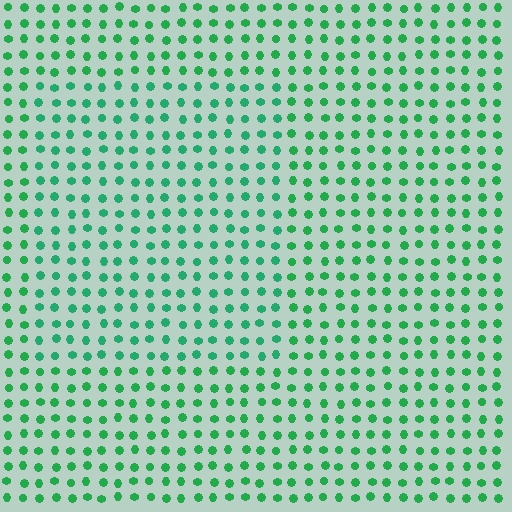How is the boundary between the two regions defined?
The boundary is defined purely by a slight shift in hue (about 15 degrees). Spacing, size, and orientation are identical on both sides.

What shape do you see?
I see a rectangle.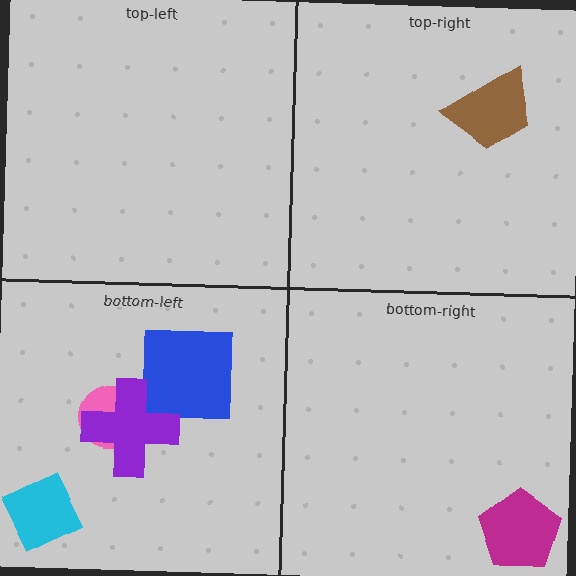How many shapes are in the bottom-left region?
4.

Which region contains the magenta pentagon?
The bottom-right region.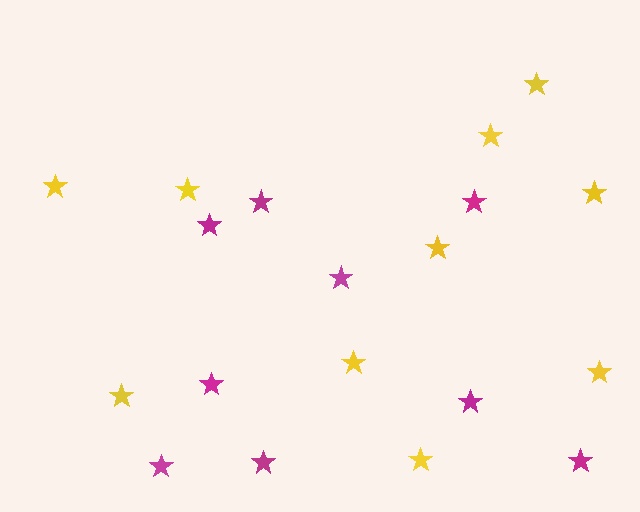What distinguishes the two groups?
There are 2 groups: one group of magenta stars (9) and one group of yellow stars (10).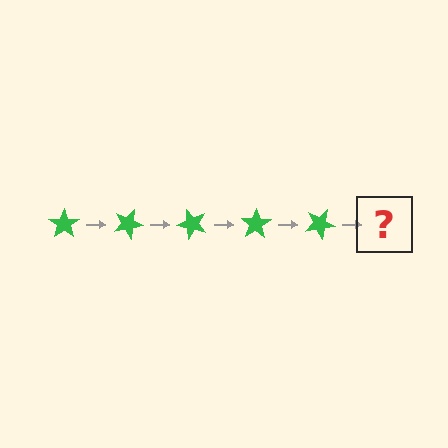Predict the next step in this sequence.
The next step is a green star rotated 125 degrees.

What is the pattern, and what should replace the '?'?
The pattern is that the star rotates 25 degrees each step. The '?' should be a green star rotated 125 degrees.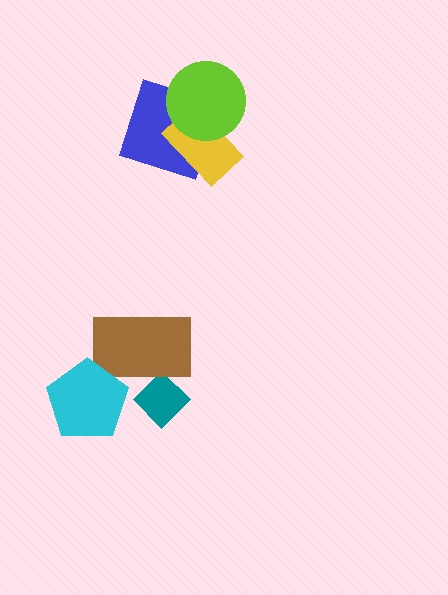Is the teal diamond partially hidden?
Yes, it is partially covered by another shape.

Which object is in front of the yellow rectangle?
The lime circle is in front of the yellow rectangle.